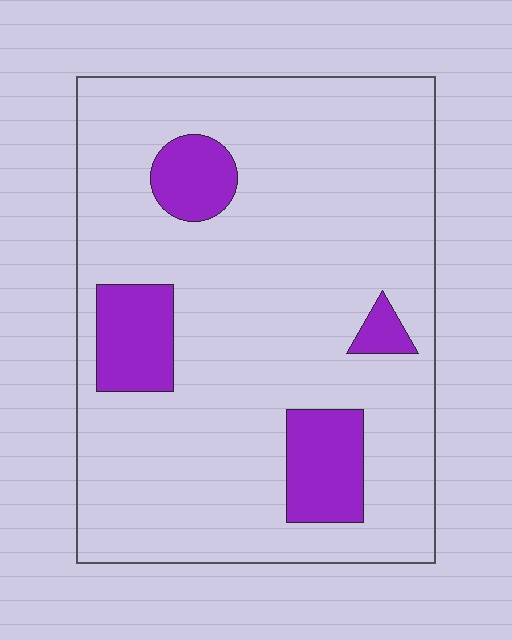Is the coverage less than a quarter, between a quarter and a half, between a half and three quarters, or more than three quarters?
Less than a quarter.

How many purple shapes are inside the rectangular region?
4.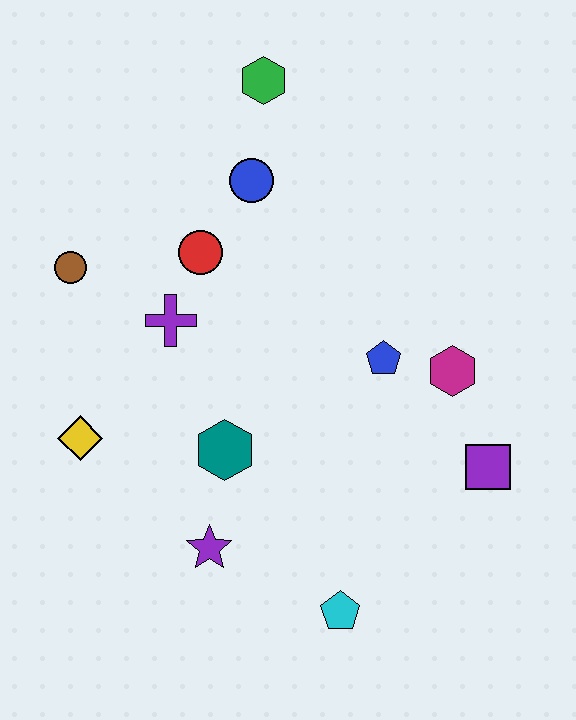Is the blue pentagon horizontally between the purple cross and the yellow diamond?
No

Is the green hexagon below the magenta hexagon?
No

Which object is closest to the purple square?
The magenta hexagon is closest to the purple square.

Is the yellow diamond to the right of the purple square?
No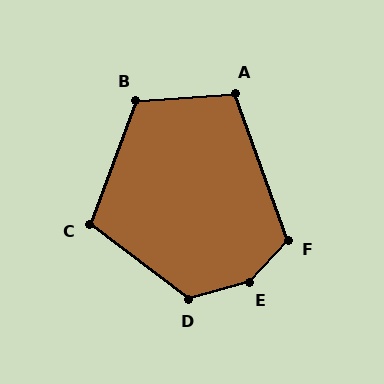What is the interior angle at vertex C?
Approximately 107 degrees (obtuse).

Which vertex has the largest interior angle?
E, at approximately 147 degrees.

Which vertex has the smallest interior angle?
A, at approximately 106 degrees.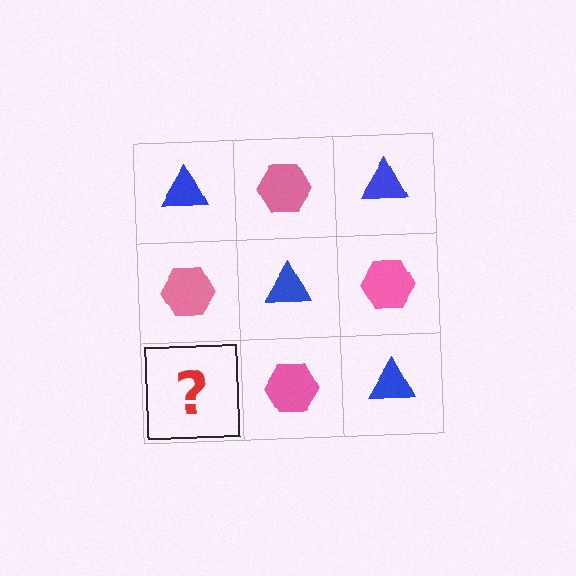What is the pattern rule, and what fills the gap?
The rule is that it alternates blue triangle and pink hexagon in a checkerboard pattern. The gap should be filled with a blue triangle.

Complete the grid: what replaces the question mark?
The question mark should be replaced with a blue triangle.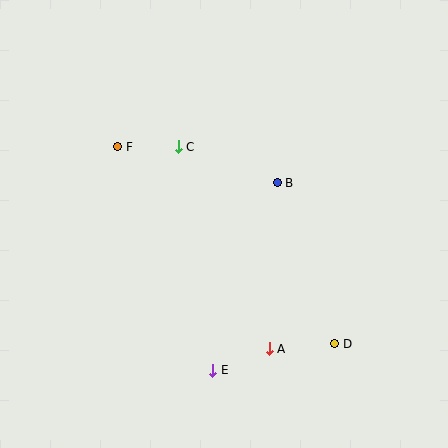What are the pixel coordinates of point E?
Point E is at (213, 370).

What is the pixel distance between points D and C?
The distance between D and C is 252 pixels.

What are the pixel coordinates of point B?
Point B is at (277, 183).